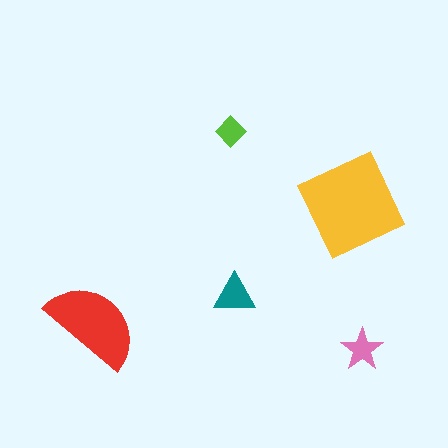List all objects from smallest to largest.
The lime diamond, the pink star, the teal triangle, the red semicircle, the yellow square.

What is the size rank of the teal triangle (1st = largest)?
3rd.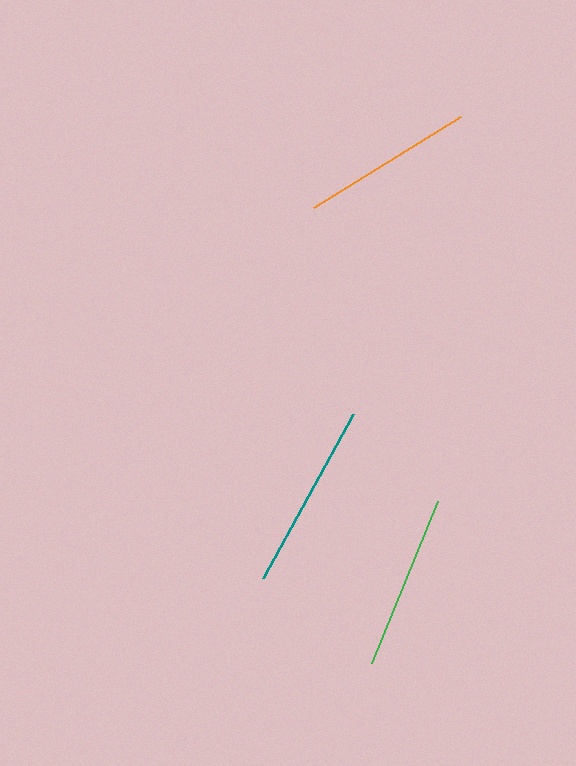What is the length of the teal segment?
The teal segment is approximately 187 pixels long.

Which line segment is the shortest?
The orange line is the shortest at approximately 172 pixels.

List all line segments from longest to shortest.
From longest to shortest: teal, green, orange.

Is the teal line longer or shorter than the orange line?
The teal line is longer than the orange line.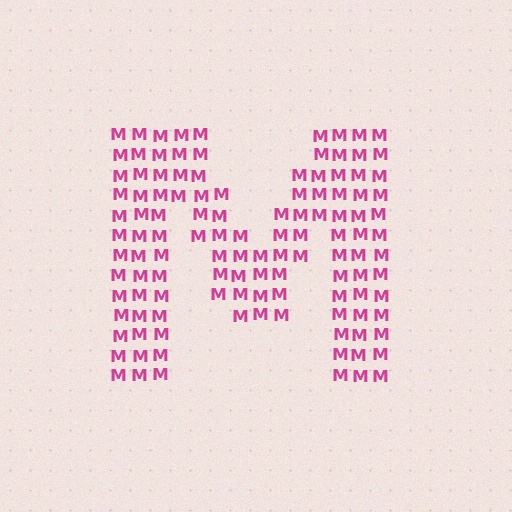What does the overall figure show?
The overall figure shows the letter M.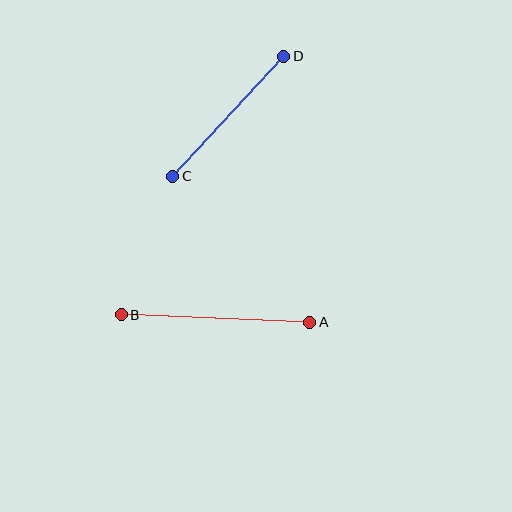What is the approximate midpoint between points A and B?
The midpoint is at approximately (216, 318) pixels.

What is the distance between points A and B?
The distance is approximately 189 pixels.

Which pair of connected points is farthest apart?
Points A and B are farthest apart.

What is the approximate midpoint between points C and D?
The midpoint is at approximately (228, 116) pixels.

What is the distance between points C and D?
The distance is approximately 164 pixels.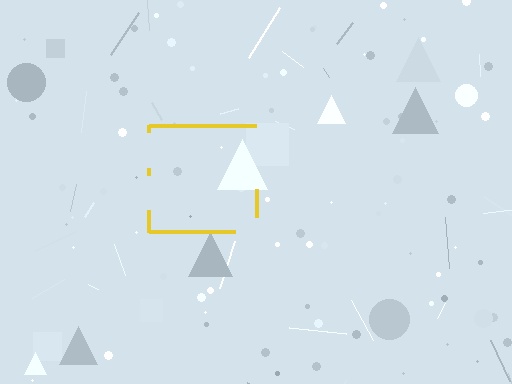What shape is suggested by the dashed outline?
The dashed outline suggests a square.